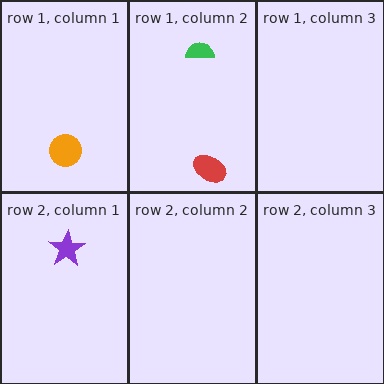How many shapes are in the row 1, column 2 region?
2.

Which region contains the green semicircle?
The row 1, column 2 region.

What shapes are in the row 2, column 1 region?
The purple star.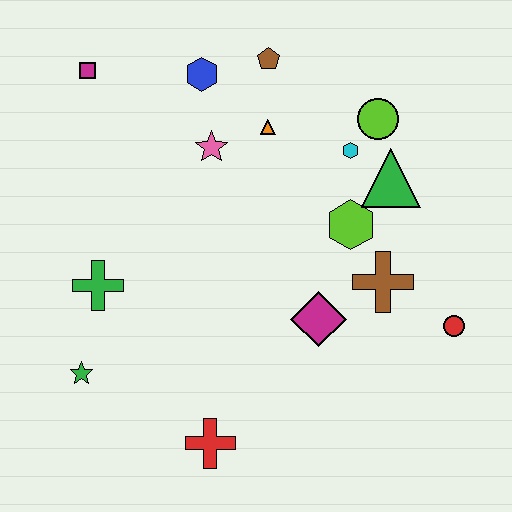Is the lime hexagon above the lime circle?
No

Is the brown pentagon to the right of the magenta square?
Yes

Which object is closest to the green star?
The green cross is closest to the green star.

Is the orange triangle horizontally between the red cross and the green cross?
No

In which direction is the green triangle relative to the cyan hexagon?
The green triangle is to the right of the cyan hexagon.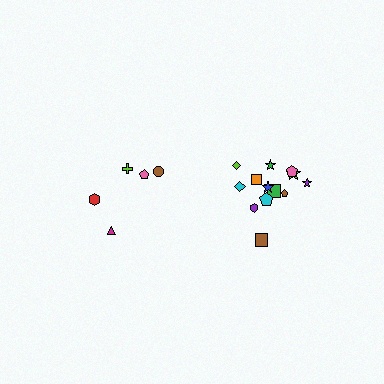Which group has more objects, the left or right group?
The right group.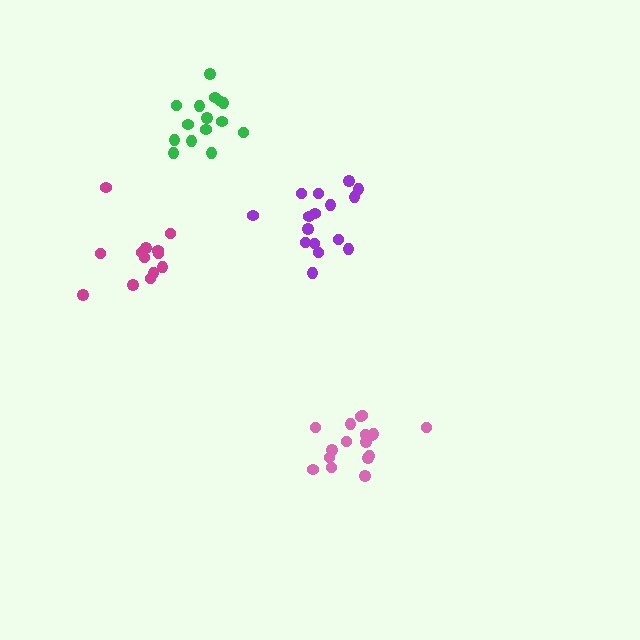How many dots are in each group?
Group 1: 16 dots, Group 2: 13 dots, Group 3: 17 dots, Group 4: 15 dots (61 total).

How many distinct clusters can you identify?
There are 4 distinct clusters.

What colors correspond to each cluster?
The clusters are colored: purple, magenta, pink, green.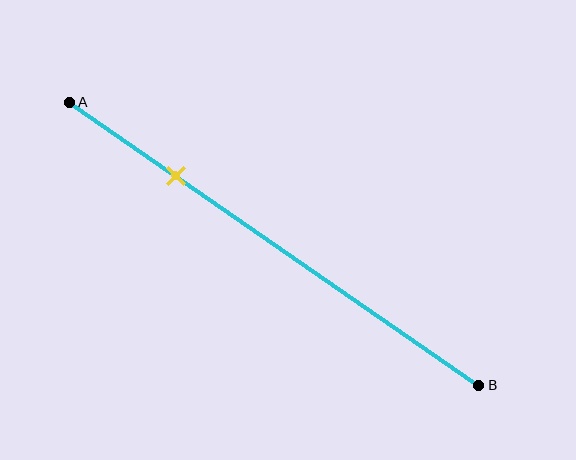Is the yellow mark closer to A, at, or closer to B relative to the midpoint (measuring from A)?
The yellow mark is closer to point A than the midpoint of segment AB.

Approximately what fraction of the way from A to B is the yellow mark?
The yellow mark is approximately 25% of the way from A to B.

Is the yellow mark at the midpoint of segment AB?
No, the mark is at about 25% from A, not at the 50% midpoint.